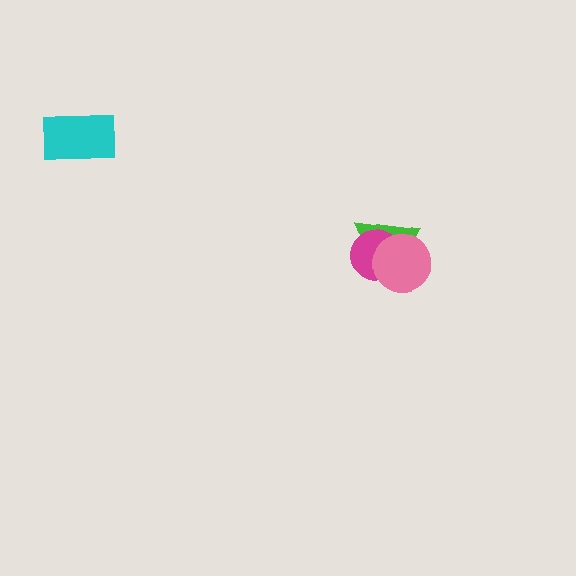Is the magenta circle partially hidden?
Yes, it is partially covered by another shape.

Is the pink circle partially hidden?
No, no other shape covers it.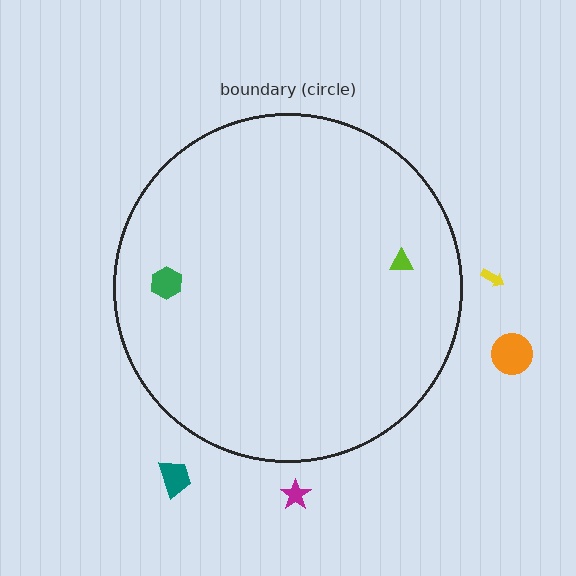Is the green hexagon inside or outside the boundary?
Inside.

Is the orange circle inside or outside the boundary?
Outside.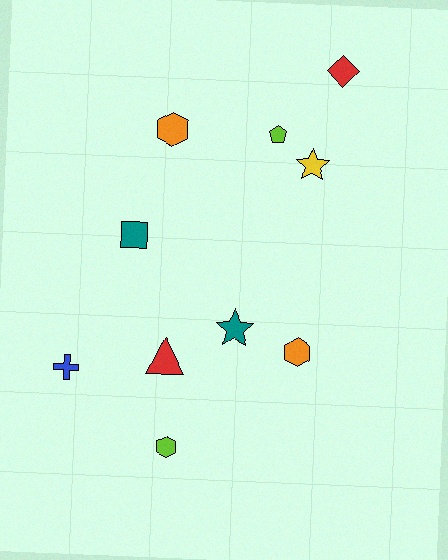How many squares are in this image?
There is 1 square.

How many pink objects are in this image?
There are no pink objects.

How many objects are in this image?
There are 10 objects.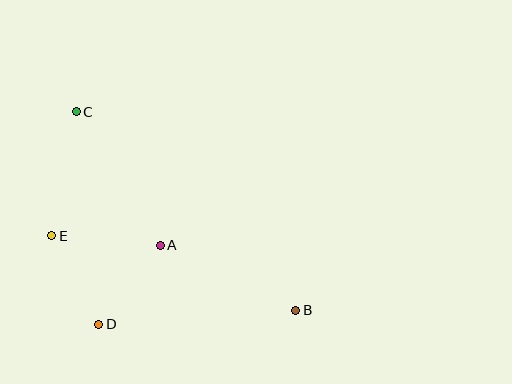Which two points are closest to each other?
Points A and D are closest to each other.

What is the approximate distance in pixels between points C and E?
The distance between C and E is approximately 127 pixels.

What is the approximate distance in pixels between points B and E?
The distance between B and E is approximately 255 pixels.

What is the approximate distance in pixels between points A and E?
The distance between A and E is approximately 109 pixels.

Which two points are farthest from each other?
Points B and C are farthest from each other.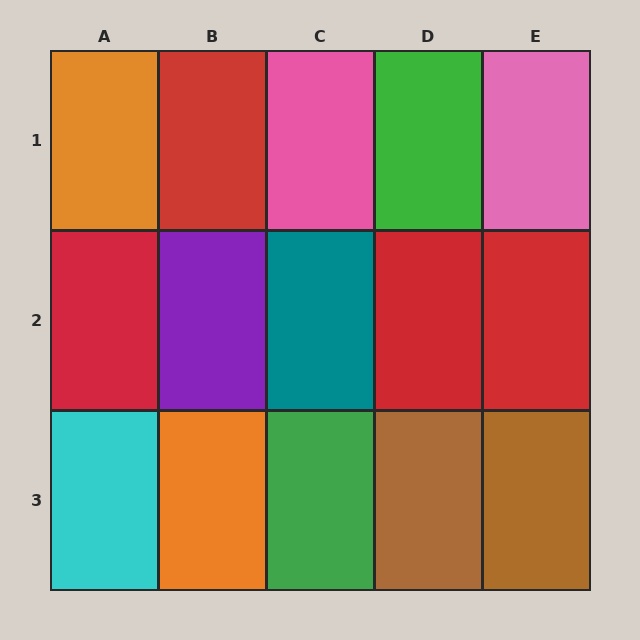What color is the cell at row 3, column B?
Orange.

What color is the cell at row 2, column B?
Purple.